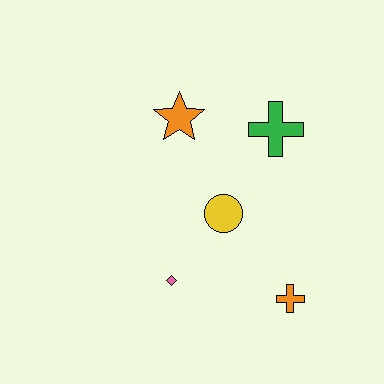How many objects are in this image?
There are 5 objects.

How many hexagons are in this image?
There are no hexagons.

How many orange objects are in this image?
There are 2 orange objects.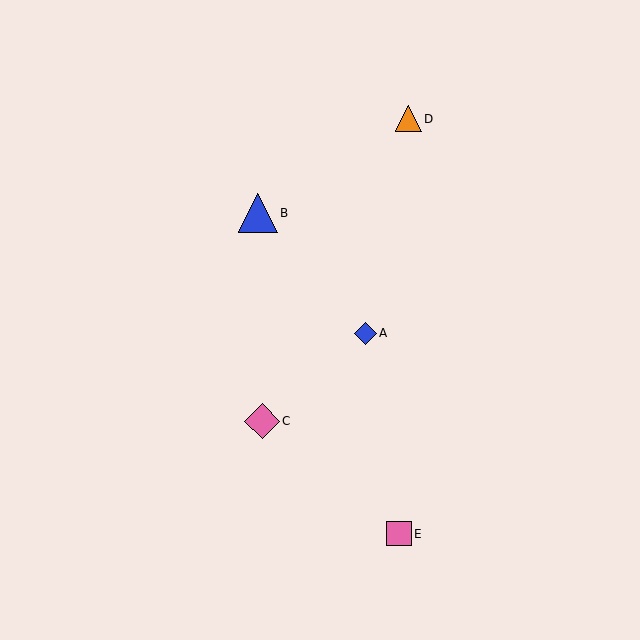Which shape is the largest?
The blue triangle (labeled B) is the largest.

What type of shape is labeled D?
Shape D is an orange triangle.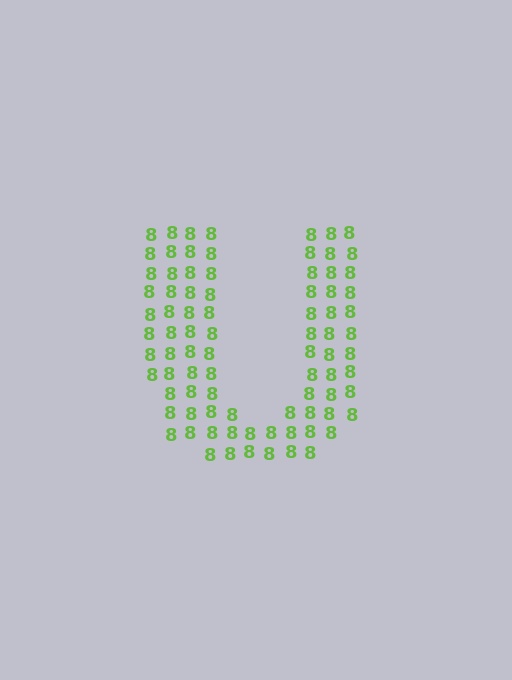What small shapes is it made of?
It is made of small digit 8's.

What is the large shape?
The large shape is the letter U.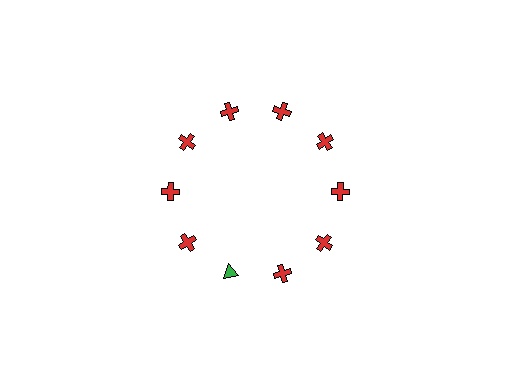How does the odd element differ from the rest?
It differs in both color (green instead of red) and shape (triangle instead of cross).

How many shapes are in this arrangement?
There are 10 shapes arranged in a ring pattern.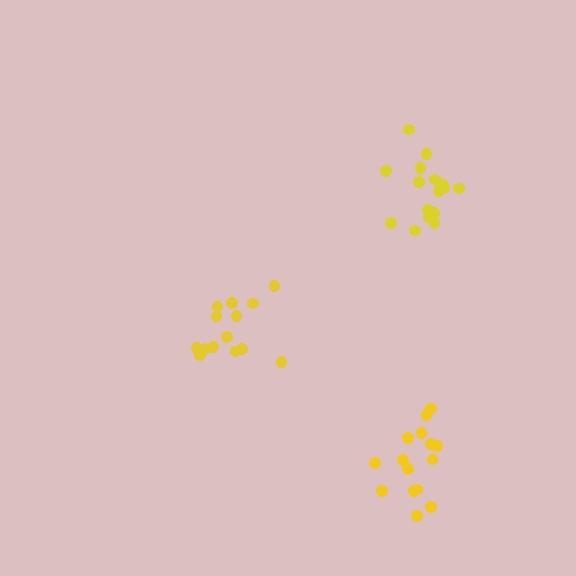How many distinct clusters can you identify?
There are 3 distinct clusters.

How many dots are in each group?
Group 1: 15 dots, Group 2: 16 dots, Group 3: 14 dots (45 total).